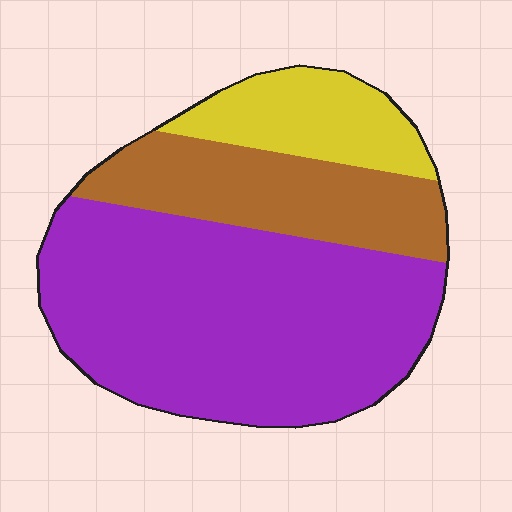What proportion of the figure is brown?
Brown takes up about one quarter (1/4) of the figure.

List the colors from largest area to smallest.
From largest to smallest: purple, brown, yellow.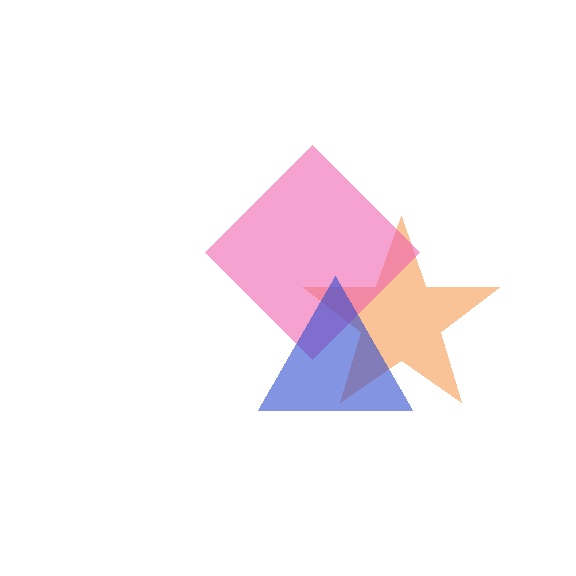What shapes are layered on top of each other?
The layered shapes are: an orange star, a pink diamond, a blue triangle.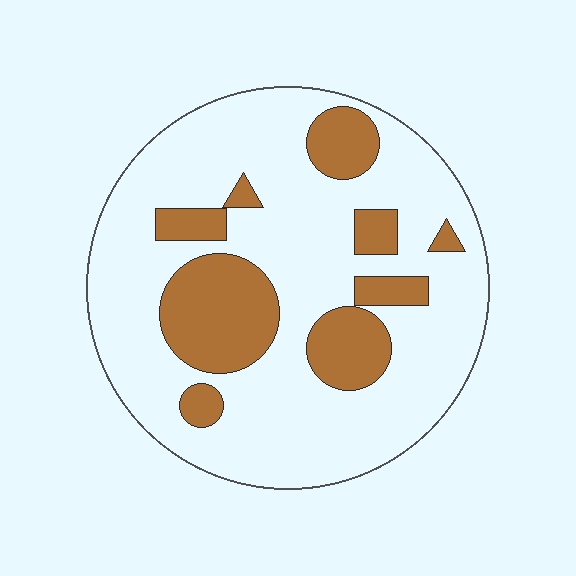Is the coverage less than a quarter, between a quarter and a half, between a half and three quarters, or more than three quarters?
Less than a quarter.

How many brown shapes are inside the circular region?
9.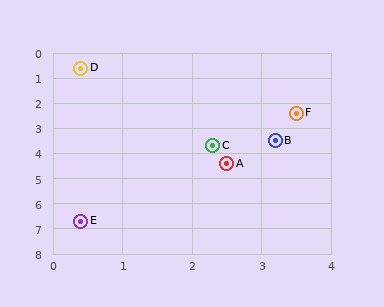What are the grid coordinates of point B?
Point B is at approximately (3.2, 3.5).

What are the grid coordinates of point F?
Point F is at approximately (3.5, 2.4).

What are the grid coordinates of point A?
Point A is at approximately (2.5, 4.4).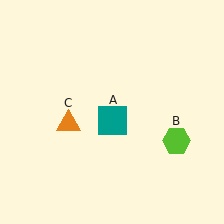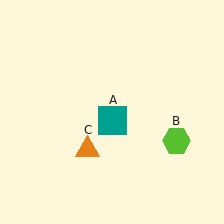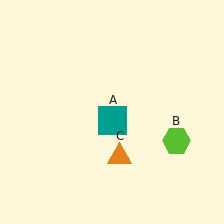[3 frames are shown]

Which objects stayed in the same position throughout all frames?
Teal square (object A) and lime hexagon (object B) remained stationary.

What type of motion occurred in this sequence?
The orange triangle (object C) rotated counterclockwise around the center of the scene.